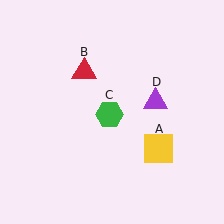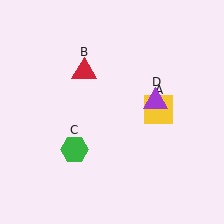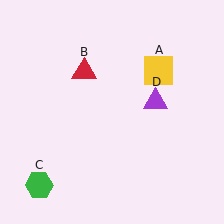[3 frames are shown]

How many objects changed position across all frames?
2 objects changed position: yellow square (object A), green hexagon (object C).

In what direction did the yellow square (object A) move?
The yellow square (object A) moved up.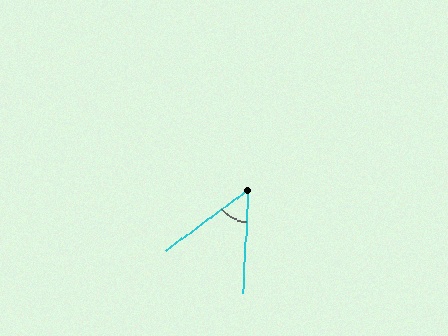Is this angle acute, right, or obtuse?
It is acute.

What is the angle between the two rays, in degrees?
Approximately 51 degrees.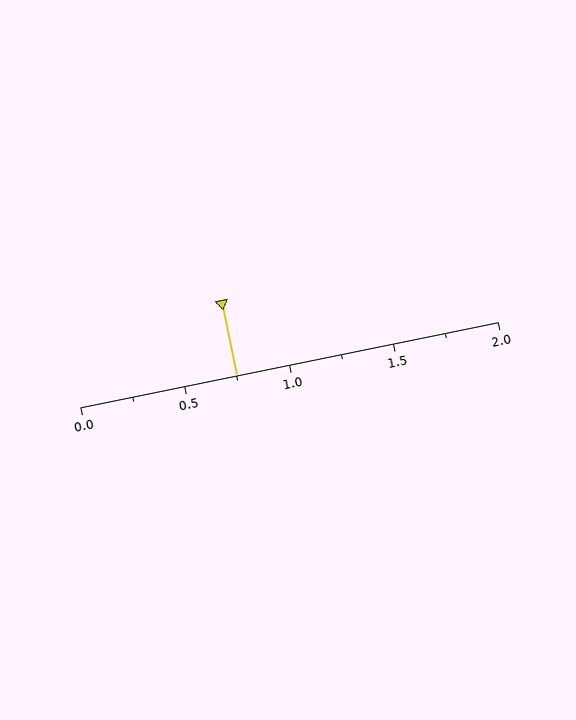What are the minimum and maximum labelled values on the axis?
The axis runs from 0.0 to 2.0.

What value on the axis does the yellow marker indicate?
The marker indicates approximately 0.75.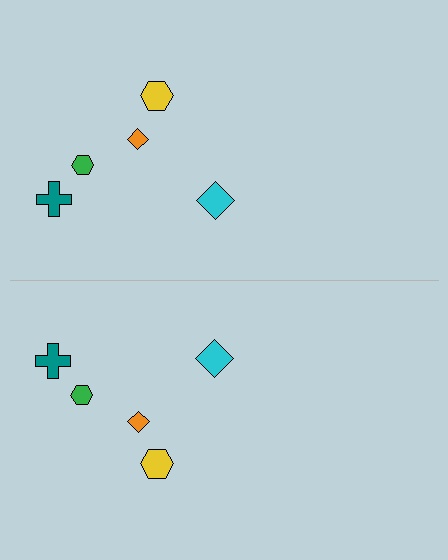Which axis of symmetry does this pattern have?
The pattern has a horizontal axis of symmetry running through the center of the image.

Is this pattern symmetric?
Yes, this pattern has bilateral (reflection) symmetry.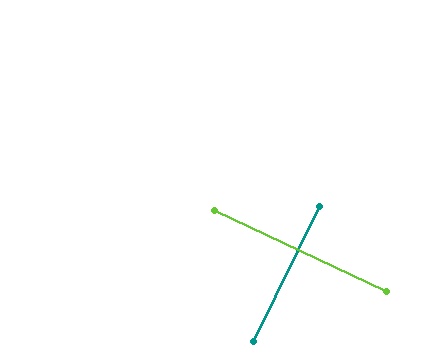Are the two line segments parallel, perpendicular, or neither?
Perpendicular — they meet at approximately 89°.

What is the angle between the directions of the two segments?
Approximately 89 degrees.